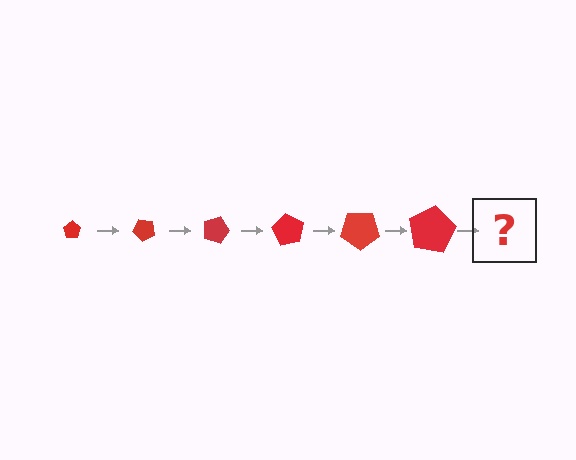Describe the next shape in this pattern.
It should be a pentagon, larger than the previous one and rotated 270 degrees from the start.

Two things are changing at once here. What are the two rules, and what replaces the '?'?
The two rules are that the pentagon grows larger each step and it rotates 45 degrees each step. The '?' should be a pentagon, larger than the previous one and rotated 270 degrees from the start.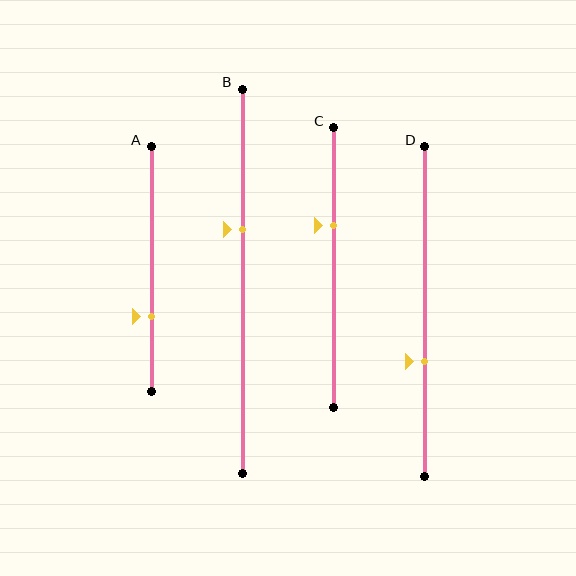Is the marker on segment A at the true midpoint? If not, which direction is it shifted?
No, the marker on segment A is shifted downward by about 19% of the segment length.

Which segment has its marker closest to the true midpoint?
Segment B has its marker closest to the true midpoint.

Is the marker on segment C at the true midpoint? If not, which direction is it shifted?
No, the marker on segment C is shifted upward by about 15% of the segment length.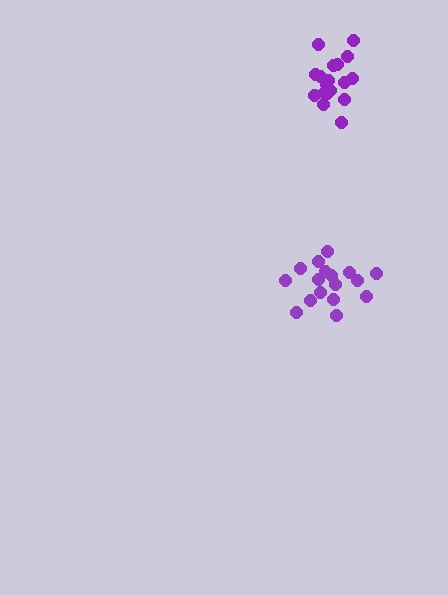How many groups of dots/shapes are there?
There are 2 groups.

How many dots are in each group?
Group 1: 18 dots, Group 2: 17 dots (35 total).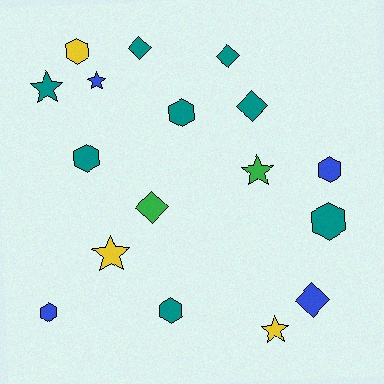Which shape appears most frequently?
Hexagon, with 7 objects.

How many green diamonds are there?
There is 1 green diamond.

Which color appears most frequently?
Teal, with 8 objects.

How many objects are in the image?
There are 17 objects.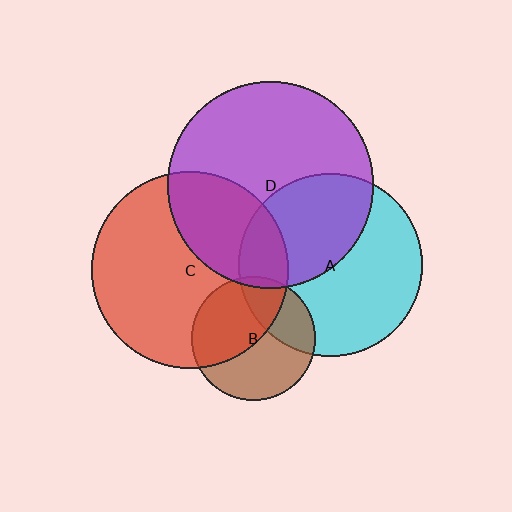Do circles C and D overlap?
Yes.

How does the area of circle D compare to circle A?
Approximately 1.3 times.